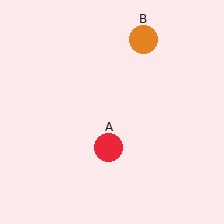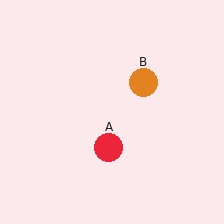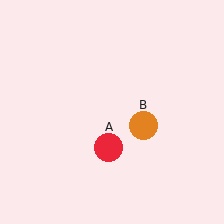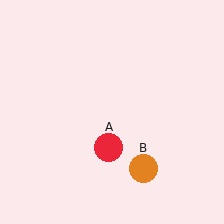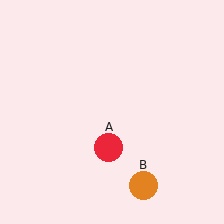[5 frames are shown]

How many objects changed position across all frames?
1 object changed position: orange circle (object B).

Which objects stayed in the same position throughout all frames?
Red circle (object A) remained stationary.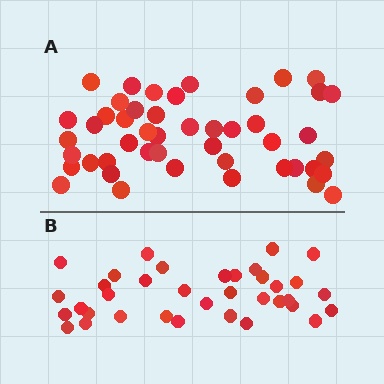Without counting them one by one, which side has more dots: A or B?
Region A (the top region) has more dots.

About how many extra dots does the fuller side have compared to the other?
Region A has roughly 12 or so more dots than region B.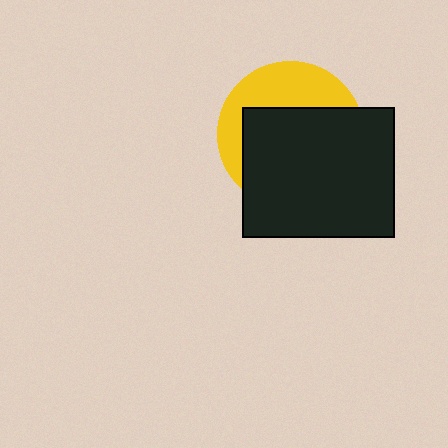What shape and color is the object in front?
The object in front is a black rectangle.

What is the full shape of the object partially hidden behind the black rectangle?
The partially hidden object is a yellow circle.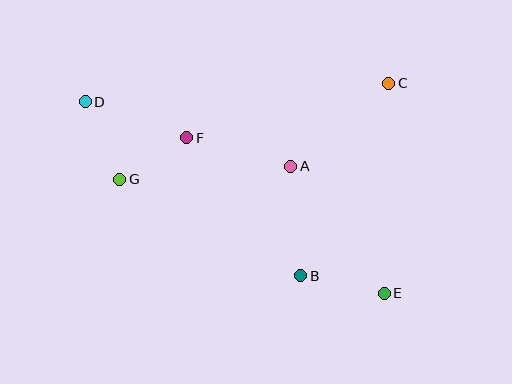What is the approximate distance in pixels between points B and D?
The distance between B and D is approximately 277 pixels.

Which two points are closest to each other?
Points F and G are closest to each other.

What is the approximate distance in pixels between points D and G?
The distance between D and G is approximately 84 pixels.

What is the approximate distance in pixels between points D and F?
The distance between D and F is approximately 107 pixels.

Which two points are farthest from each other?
Points D and E are farthest from each other.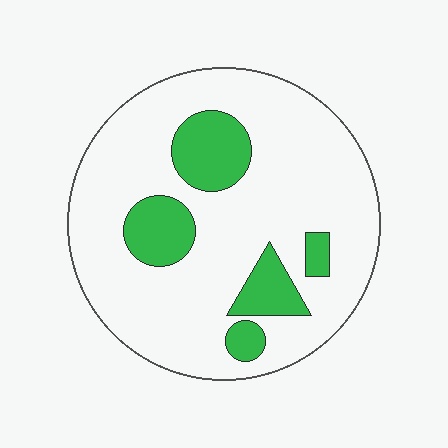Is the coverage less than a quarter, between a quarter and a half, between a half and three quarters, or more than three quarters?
Less than a quarter.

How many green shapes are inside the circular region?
5.